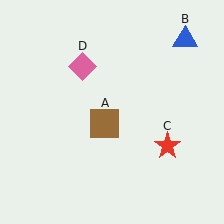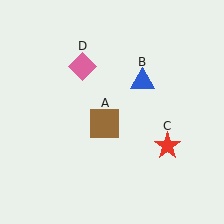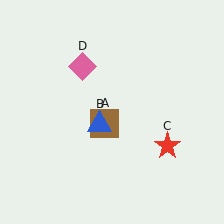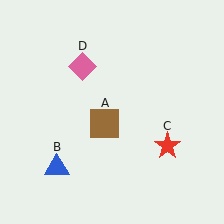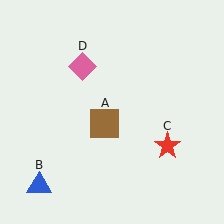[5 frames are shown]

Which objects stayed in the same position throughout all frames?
Brown square (object A) and red star (object C) and pink diamond (object D) remained stationary.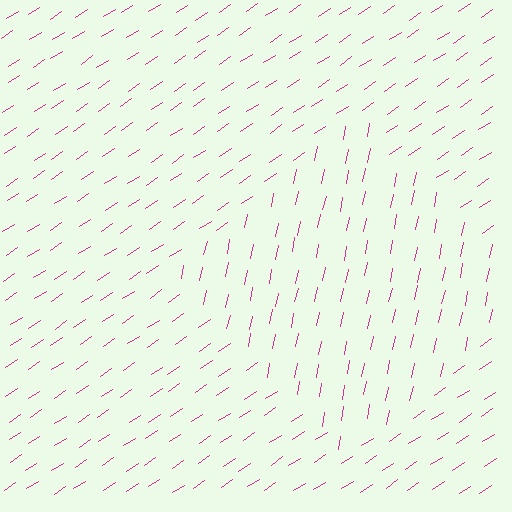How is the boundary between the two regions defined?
The boundary is defined purely by a change in line orientation (approximately 45 degrees difference). All lines are the same color and thickness.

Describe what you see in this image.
The image is filled with small magenta line segments. A diamond region in the image has lines oriented differently from the surrounding lines, creating a visible texture boundary.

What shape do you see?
I see a diamond.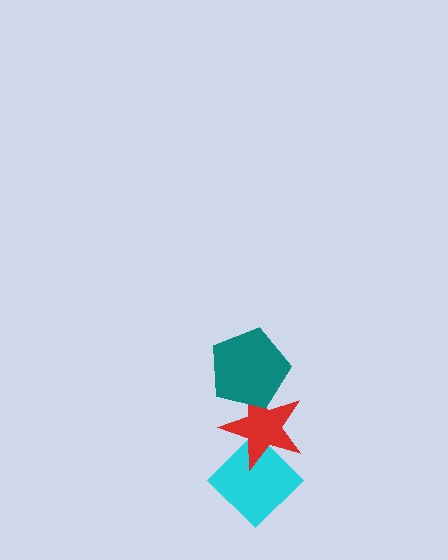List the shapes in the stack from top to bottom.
From top to bottom: the teal pentagon, the red star, the cyan diamond.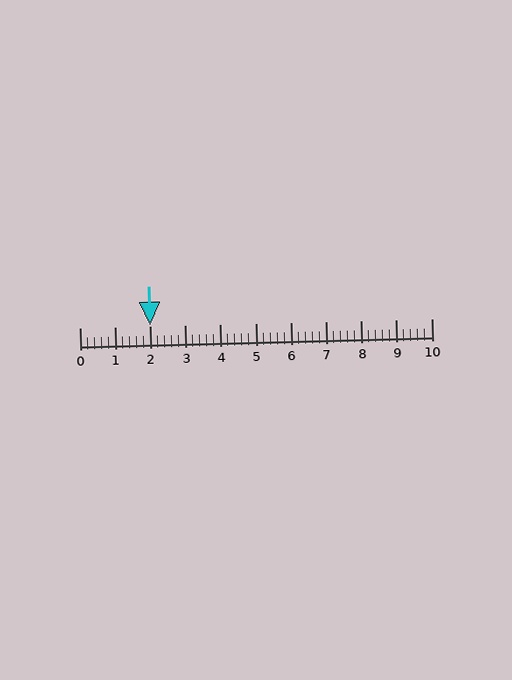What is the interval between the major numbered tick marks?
The major tick marks are spaced 1 units apart.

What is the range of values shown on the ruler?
The ruler shows values from 0 to 10.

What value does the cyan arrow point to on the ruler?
The cyan arrow points to approximately 2.0.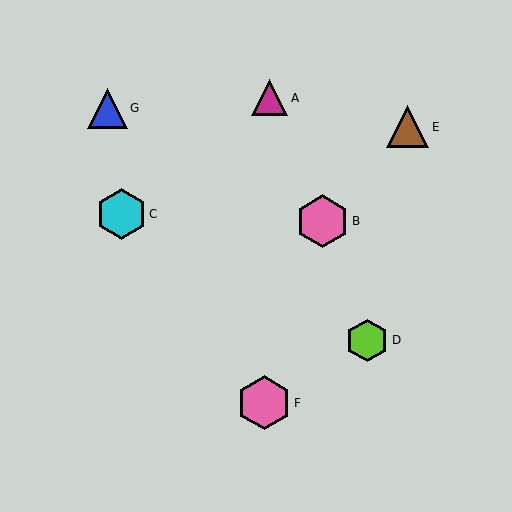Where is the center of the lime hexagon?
The center of the lime hexagon is at (367, 340).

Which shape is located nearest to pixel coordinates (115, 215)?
The cyan hexagon (labeled C) at (121, 214) is nearest to that location.